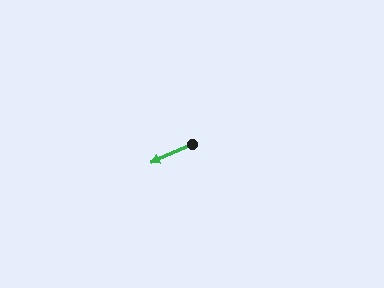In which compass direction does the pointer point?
Southwest.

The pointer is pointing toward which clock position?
Roughly 8 o'clock.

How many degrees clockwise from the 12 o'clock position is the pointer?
Approximately 246 degrees.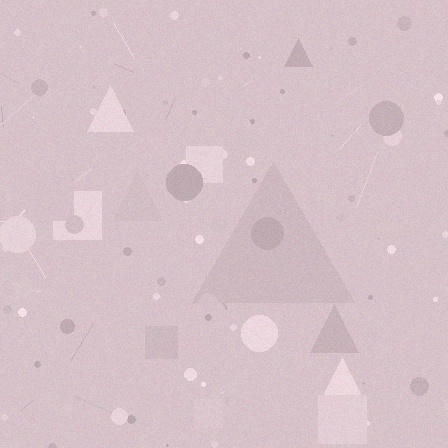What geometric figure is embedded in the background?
A triangle is embedded in the background.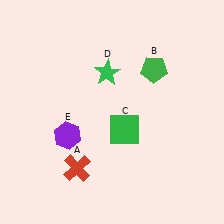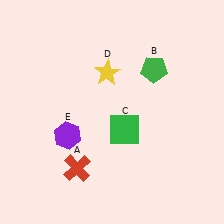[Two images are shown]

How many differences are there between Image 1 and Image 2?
There is 1 difference between the two images.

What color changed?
The star (D) changed from green in Image 1 to yellow in Image 2.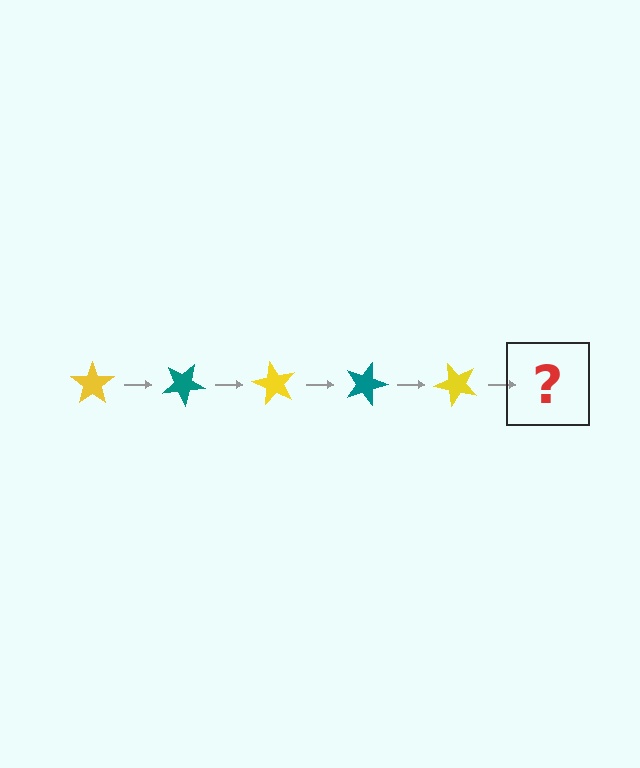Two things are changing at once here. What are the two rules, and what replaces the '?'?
The two rules are that it rotates 30 degrees each step and the color cycles through yellow and teal. The '?' should be a teal star, rotated 150 degrees from the start.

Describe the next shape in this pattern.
It should be a teal star, rotated 150 degrees from the start.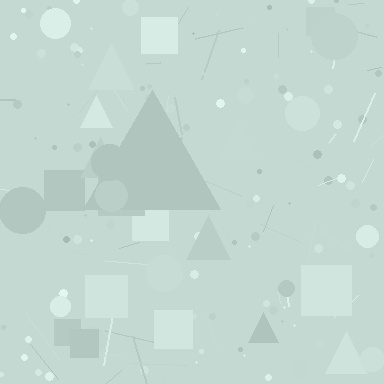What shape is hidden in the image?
A triangle is hidden in the image.